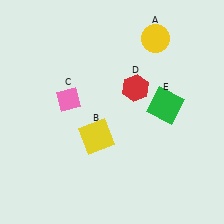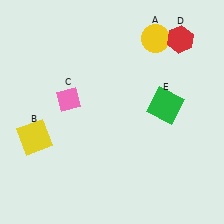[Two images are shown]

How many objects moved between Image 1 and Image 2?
2 objects moved between the two images.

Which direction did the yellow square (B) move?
The yellow square (B) moved left.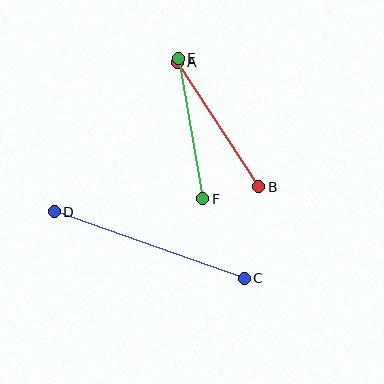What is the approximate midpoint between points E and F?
The midpoint is at approximately (190, 128) pixels.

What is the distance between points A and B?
The distance is approximately 149 pixels.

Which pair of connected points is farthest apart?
Points C and D are farthest apart.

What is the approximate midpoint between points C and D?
The midpoint is at approximately (149, 245) pixels.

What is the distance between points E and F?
The distance is approximately 142 pixels.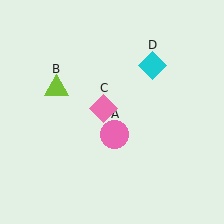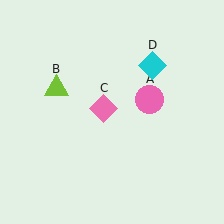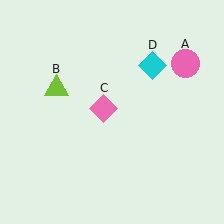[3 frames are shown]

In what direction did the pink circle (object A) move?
The pink circle (object A) moved up and to the right.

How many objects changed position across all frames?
1 object changed position: pink circle (object A).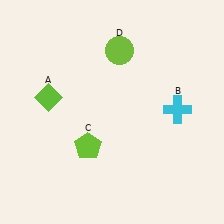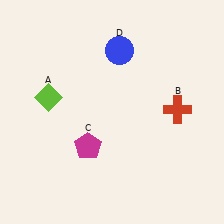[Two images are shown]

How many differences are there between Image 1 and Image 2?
There are 3 differences between the two images.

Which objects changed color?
B changed from cyan to red. C changed from lime to magenta. D changed from lime to blue.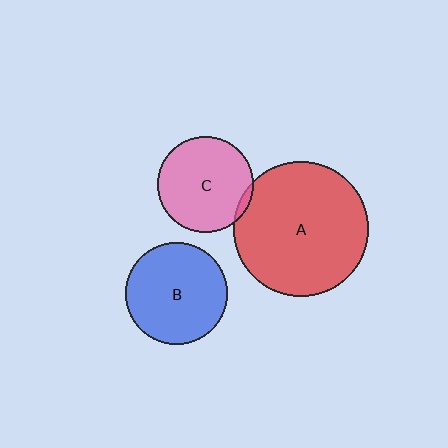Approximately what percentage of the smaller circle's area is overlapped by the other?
Approximately 5%.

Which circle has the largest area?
Circle A (red).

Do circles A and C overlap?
Yes.